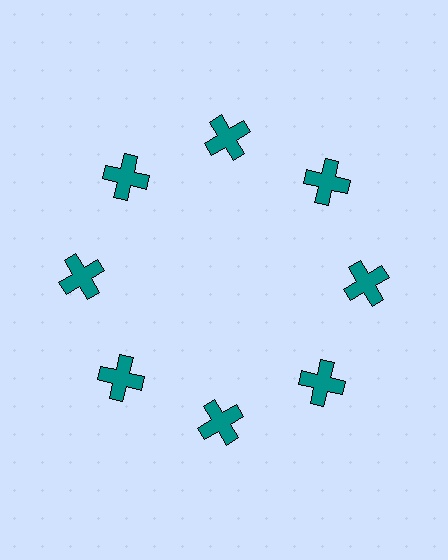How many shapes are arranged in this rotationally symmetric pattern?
There are 8 shapes, arranged in 8 groups of 1.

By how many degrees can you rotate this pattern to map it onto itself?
The pattern maps onto itself every 45 degrees of rotation.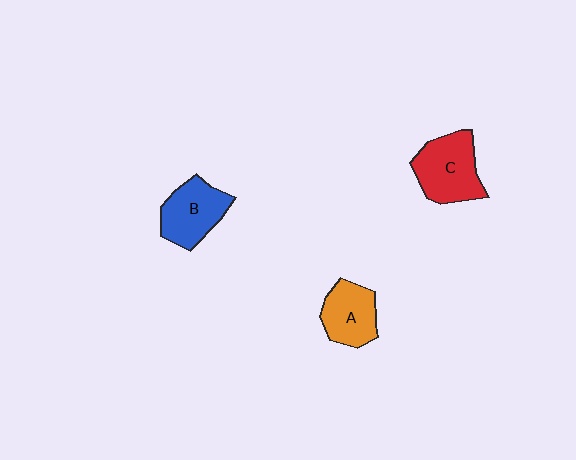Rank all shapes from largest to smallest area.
From largest to smallest: C (red), B (blue), A (orange).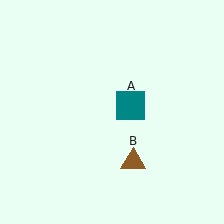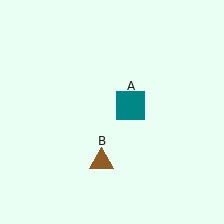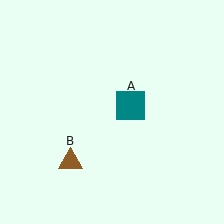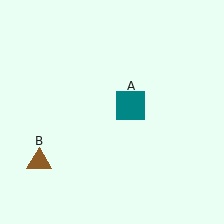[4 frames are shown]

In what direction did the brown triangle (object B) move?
The brown triangle (object B) moved left.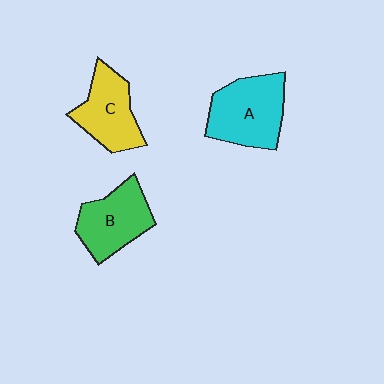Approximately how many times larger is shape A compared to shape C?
Approximately 1.2 times.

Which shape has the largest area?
Shape A (cyan).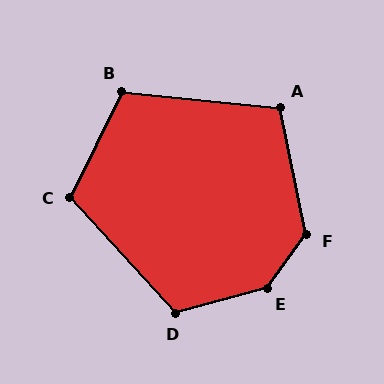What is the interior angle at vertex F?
Approximately 132 degrees (obtuse).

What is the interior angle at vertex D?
Approximately 117 degrees (obtuse).